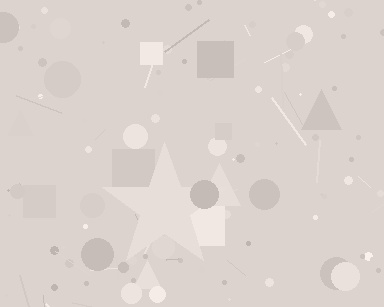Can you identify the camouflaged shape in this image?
The camouflaged shape is a star.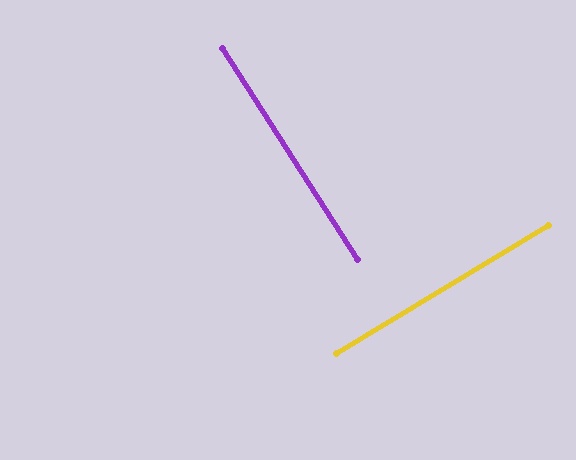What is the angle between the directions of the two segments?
Approximately 89 degrees.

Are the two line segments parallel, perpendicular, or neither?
Perpendicular — they meet at approximately 89°.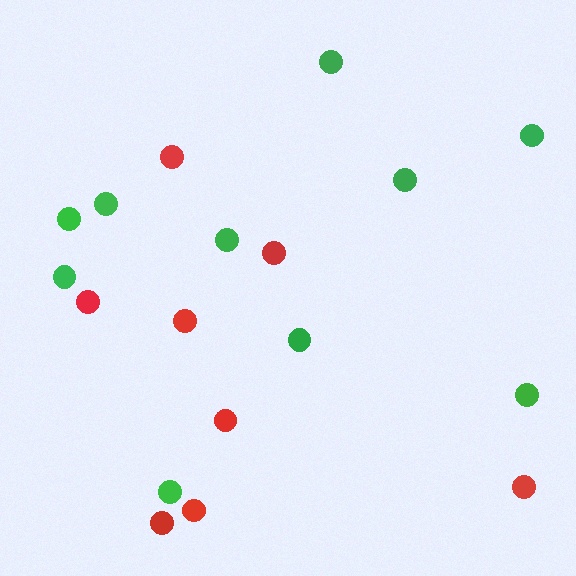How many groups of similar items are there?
There are 2 groups: one group of green circles (10) and one group of red circles (8).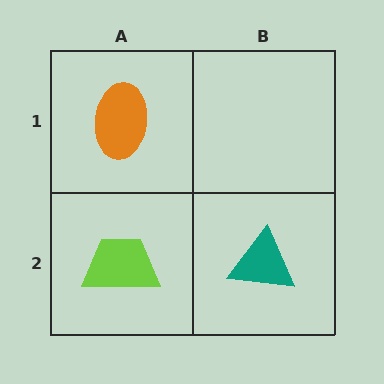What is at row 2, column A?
A lime trapezoid.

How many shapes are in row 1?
1 shape.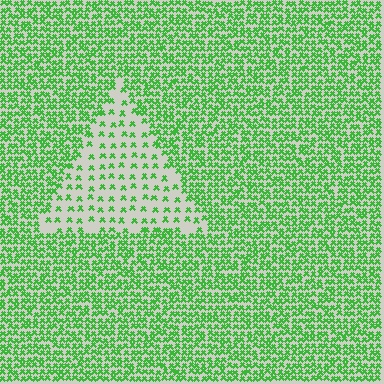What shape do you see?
I see a triangle.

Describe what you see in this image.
The image contains small green elements arranged at two different densities. A triangle-shaped region is visible where the elements are less densely packed than the surrounding area.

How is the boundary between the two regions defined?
The boundary is defined by a change in element density (approximately 2.7x ratio). All elements are the same color, size, and shape.